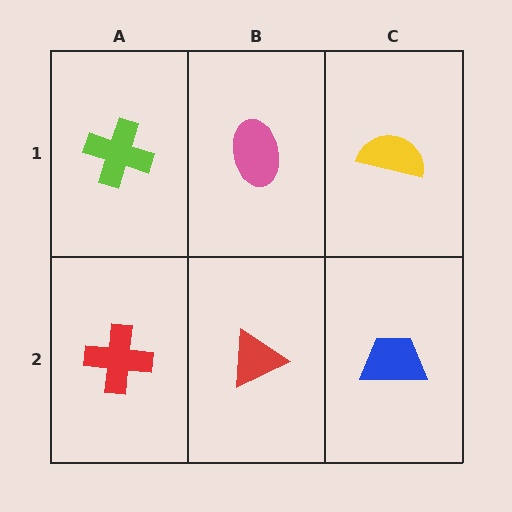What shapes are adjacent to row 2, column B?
A pink ellipse (row 1, column B), a red cross (row 2, column A), a blue trapezoid (row 2, column C).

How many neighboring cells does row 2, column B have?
3.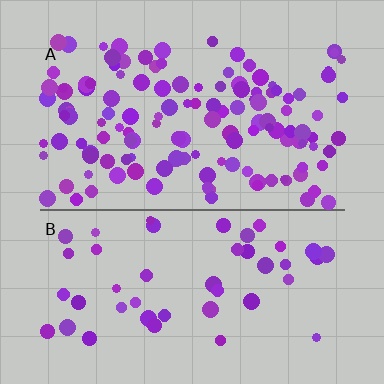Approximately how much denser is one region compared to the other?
Approximately 2.8× — region A over region B.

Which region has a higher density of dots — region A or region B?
A (the top).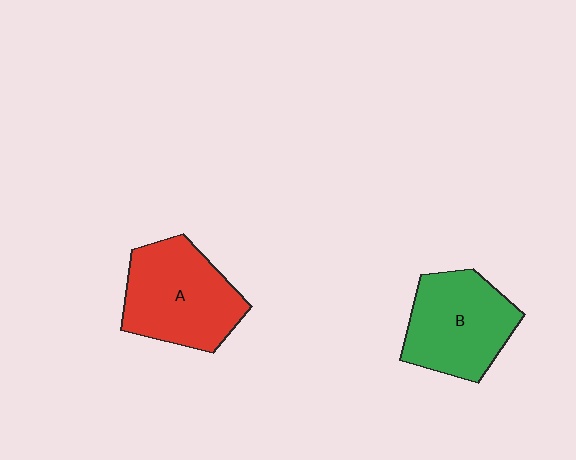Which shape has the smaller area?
Shape B (green).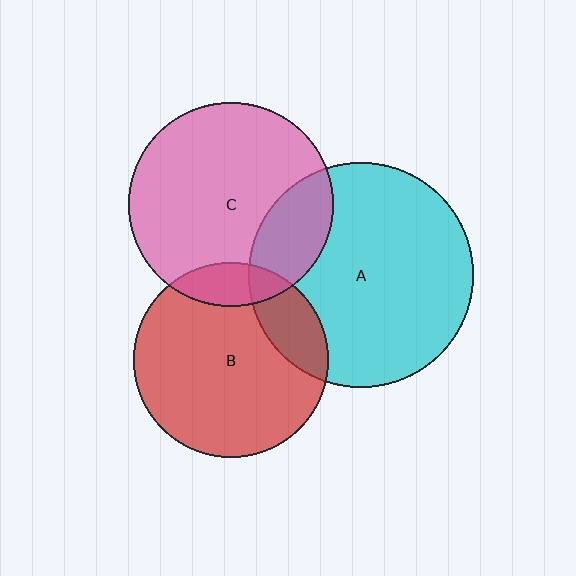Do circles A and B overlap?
Yes.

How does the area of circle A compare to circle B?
Approximately 1.3 times.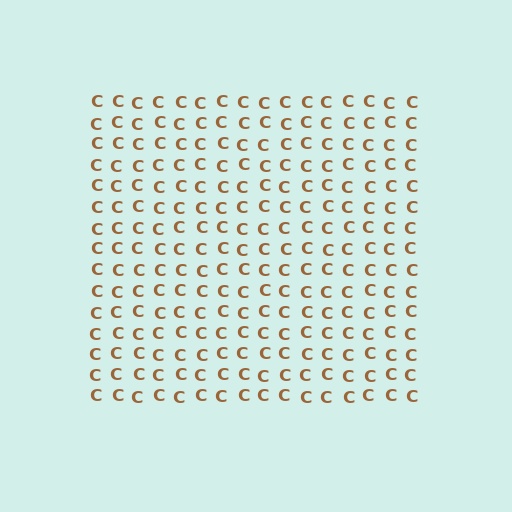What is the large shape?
The large shape is a square.